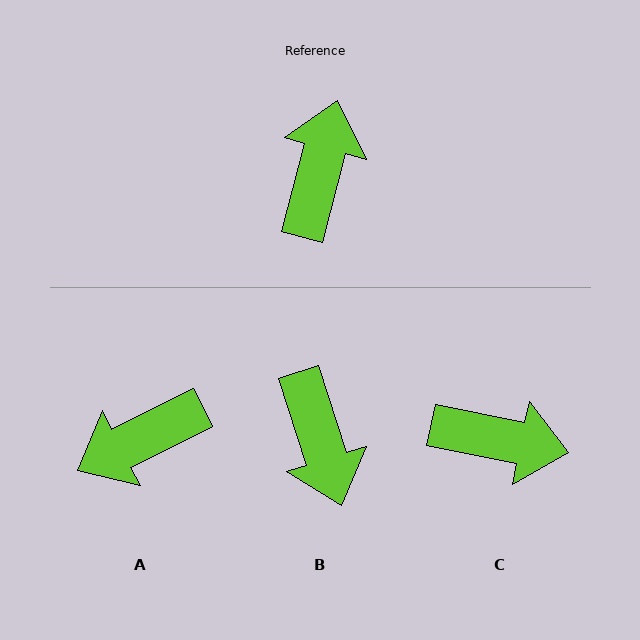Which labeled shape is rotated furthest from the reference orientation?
B, about 148 degrees away.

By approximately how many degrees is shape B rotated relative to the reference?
Approximately 148 degrees clockwise.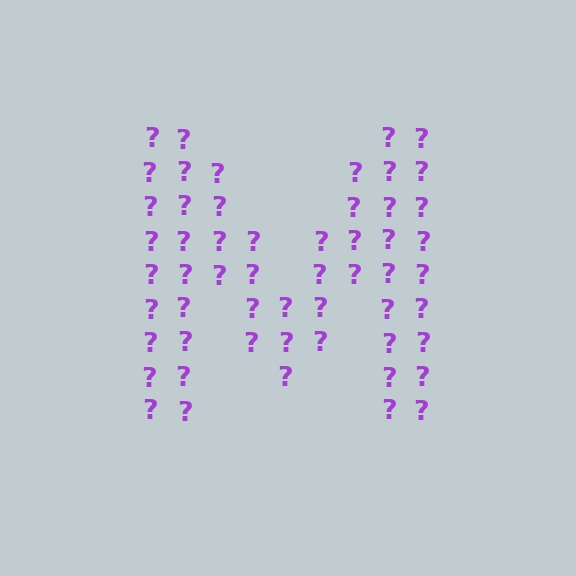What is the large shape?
The large shape is the letter M.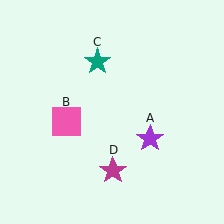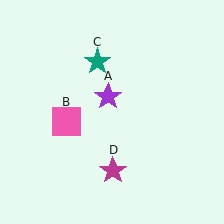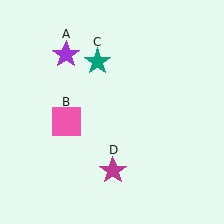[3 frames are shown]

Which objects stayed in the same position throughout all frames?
Pink square (object B) and teal star (object C) and magenta star (object D) remained stationary.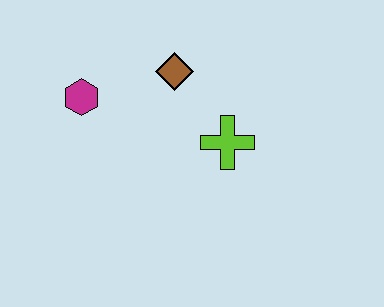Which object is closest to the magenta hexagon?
The brown diamond is closest to the magenta hexagon.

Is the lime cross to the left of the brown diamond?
No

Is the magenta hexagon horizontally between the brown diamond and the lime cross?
No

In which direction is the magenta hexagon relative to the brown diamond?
The magenta hexagon is to the left of the brown diamond.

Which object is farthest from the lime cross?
The magenta hexagon is farthest from the lime cross.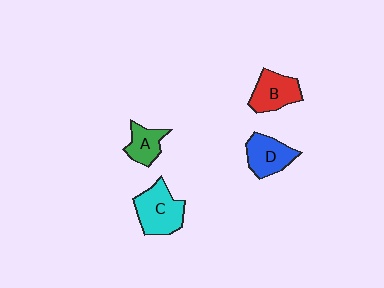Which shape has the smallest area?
Shape A (green).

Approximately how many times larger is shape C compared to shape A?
Approximately 1.6 times.